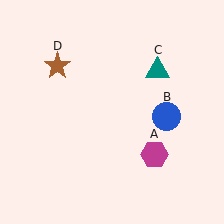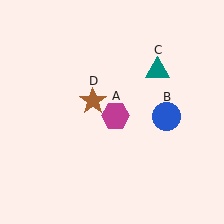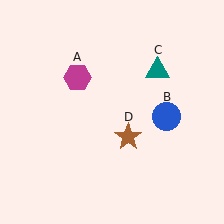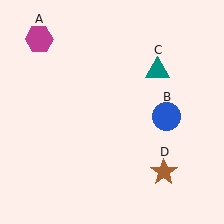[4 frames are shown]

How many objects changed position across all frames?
2 objects changed position: magenta hexagon (object A), brown star (object D).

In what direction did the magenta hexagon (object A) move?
The magenta hexagon (object A) moved up and to the left.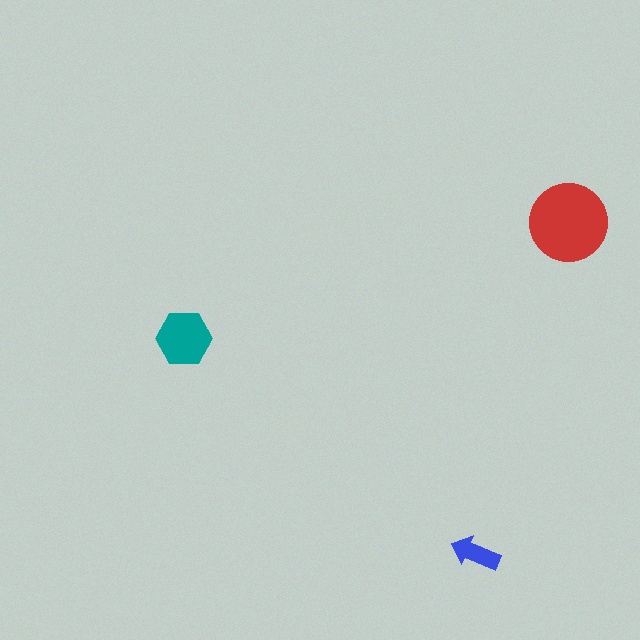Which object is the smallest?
The blue arrow.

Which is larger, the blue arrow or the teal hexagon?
The teal hexagon.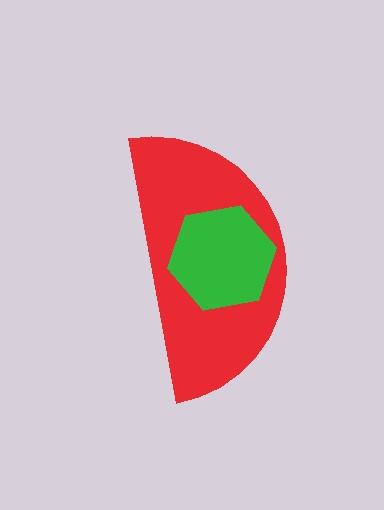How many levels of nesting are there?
2.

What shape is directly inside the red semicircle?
The green hexagon.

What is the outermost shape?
The red semicircle.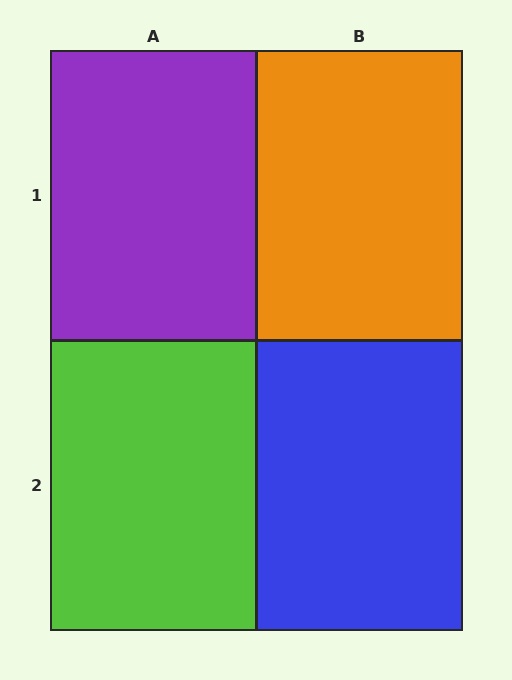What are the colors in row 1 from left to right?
Purple, orange.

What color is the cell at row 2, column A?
Lime.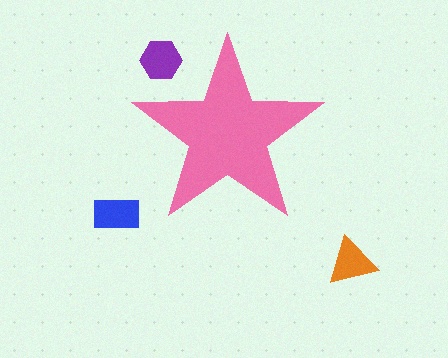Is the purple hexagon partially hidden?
Yes, the purple hexagon is partially hidden behind the pink star.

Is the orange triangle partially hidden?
No, the orange triangle is fully visible.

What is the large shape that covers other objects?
A pink star.